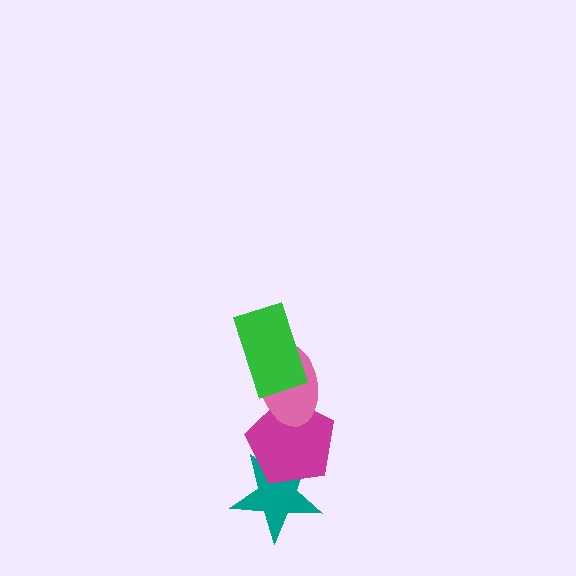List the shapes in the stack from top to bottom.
From top to bottom: the green rectangle, the pink ellipse, the magenta pentagon, the teal star.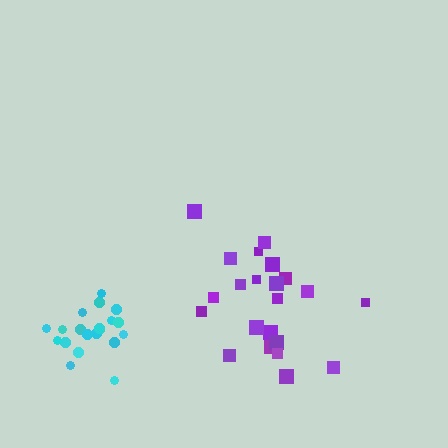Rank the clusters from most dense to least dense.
cyan, purple.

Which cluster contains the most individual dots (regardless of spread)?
Purple (23).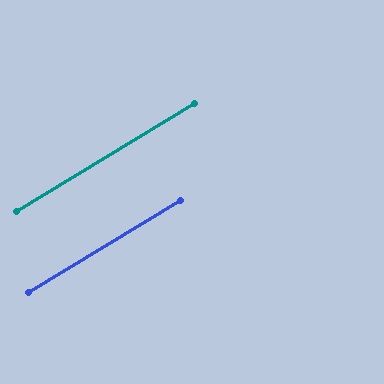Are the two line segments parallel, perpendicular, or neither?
Parallel — their directions differ by only 0.4°.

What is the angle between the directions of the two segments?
Approximately 0 degrees.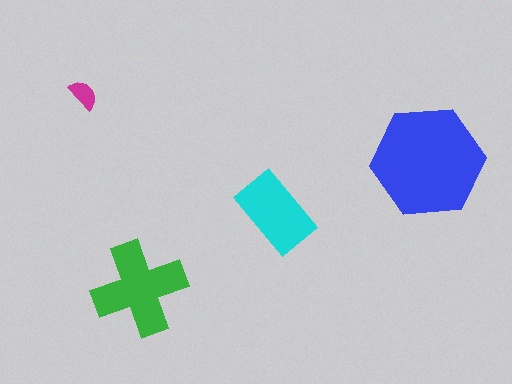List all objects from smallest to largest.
The magenta semicircle, the cyan rectangle, the green cross, the blue hexagon.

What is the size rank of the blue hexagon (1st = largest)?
1st.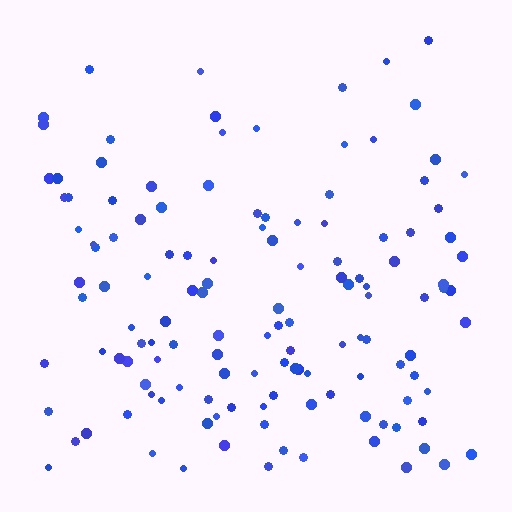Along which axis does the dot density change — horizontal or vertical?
Vertical.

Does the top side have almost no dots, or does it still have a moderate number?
Still a moderate number, just noticeably fewer than the bottom.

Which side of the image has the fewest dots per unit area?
The top.